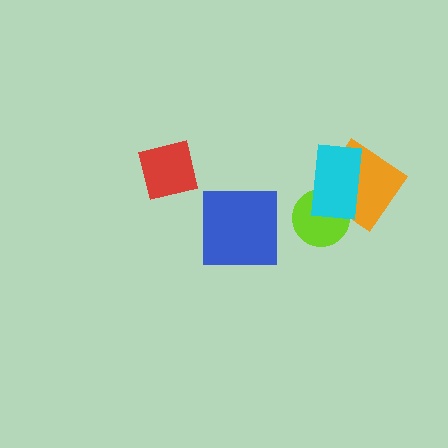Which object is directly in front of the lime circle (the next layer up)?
The orange diamond is directly in front of the lime circle.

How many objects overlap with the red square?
0 objects overlap with the red square.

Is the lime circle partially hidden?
Yes, it is partially covered by another shape.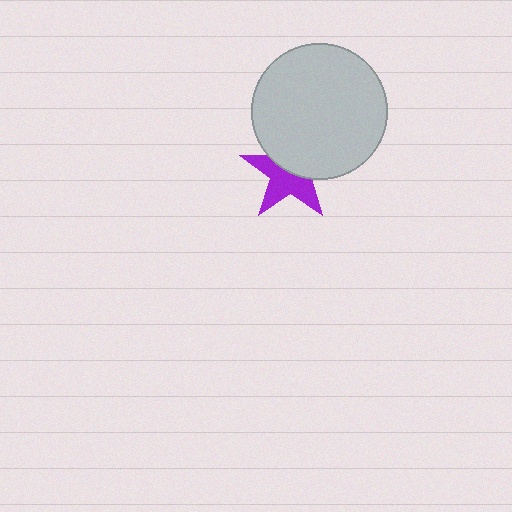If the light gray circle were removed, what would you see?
You would see the complete purple star.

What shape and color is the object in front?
The object in front is a light gray circle.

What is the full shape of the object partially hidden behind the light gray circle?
The partially hidden object is a purple star.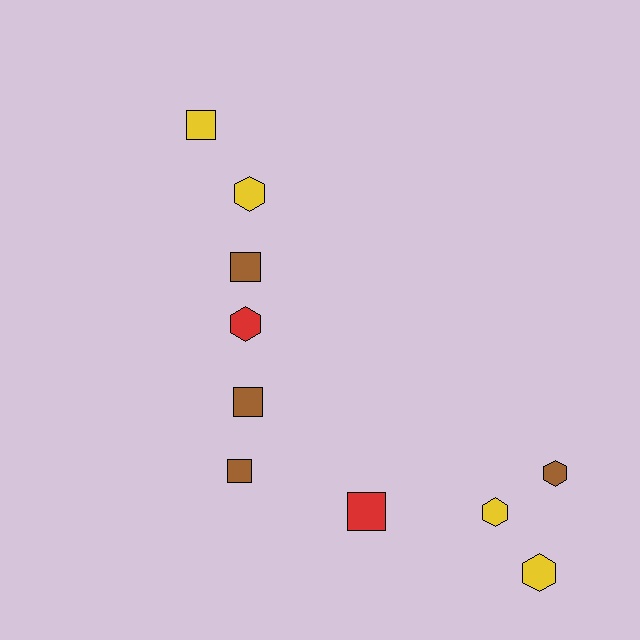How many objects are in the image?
There are 10 objects.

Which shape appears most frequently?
Square, with 5 objects.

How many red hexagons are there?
There is 1 red hexagon.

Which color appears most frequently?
Yellow, with 4 objects.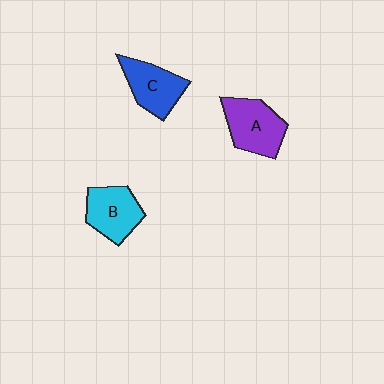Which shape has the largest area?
Shape A (purple).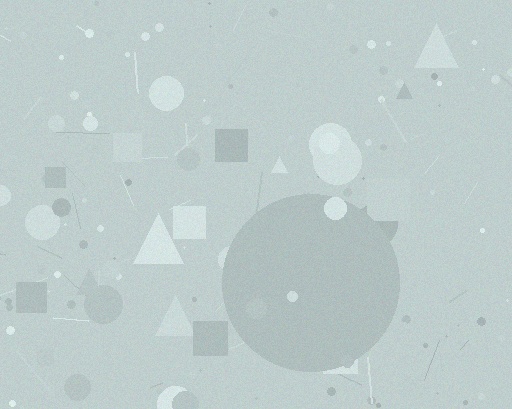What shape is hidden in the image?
A circle is hidden in the image.